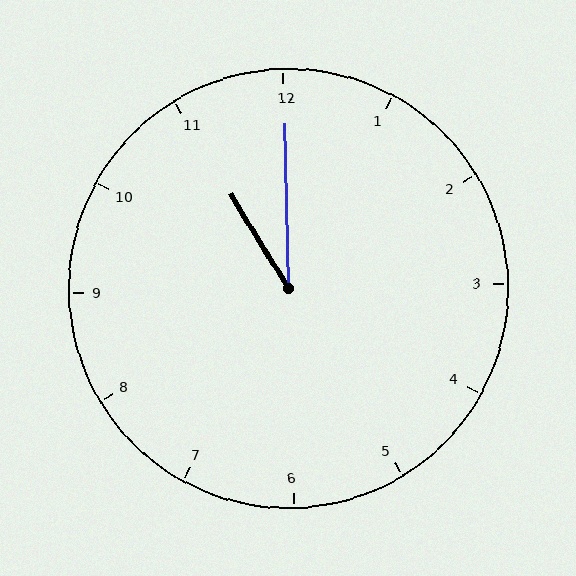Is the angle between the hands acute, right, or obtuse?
It is acute.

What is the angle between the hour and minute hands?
Approximately 30 degrees.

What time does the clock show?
11:00.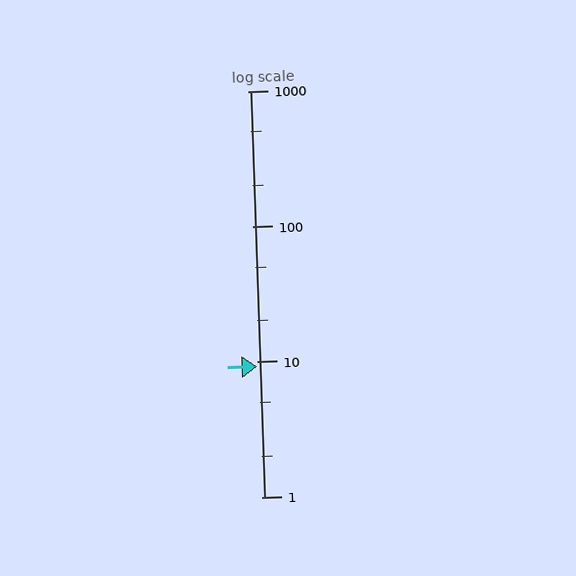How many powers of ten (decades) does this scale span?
The scale spans 3 decades, from 1 to 1000.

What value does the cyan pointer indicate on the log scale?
The pointer indicates approximately 9.2.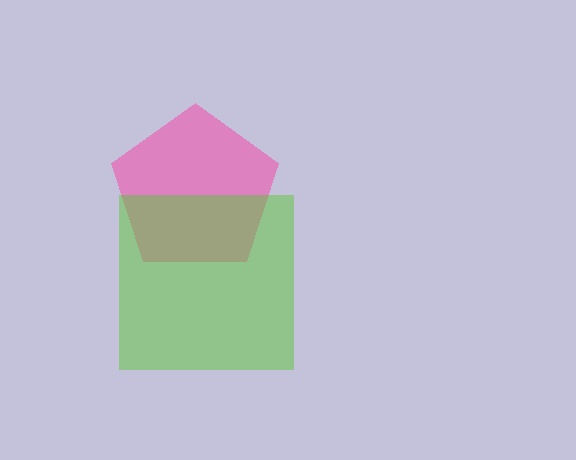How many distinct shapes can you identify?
There are 2 distinct shapes: a pink pentagon, a lime square.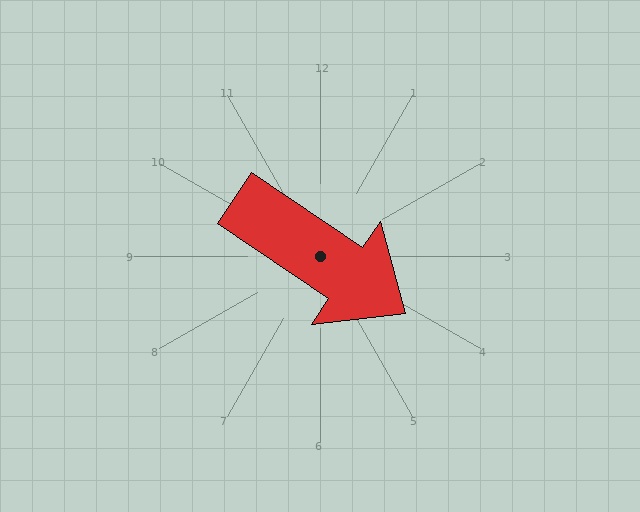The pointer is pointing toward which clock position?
Roughly 4 o'clock.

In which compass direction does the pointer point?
Southeast.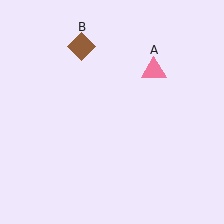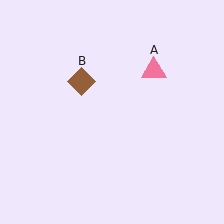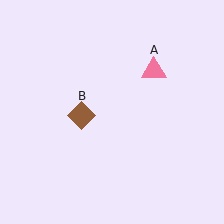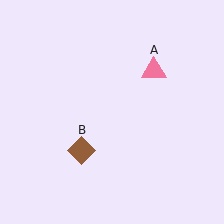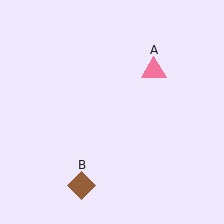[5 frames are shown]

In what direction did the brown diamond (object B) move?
The brown diamond (object B) moved down.